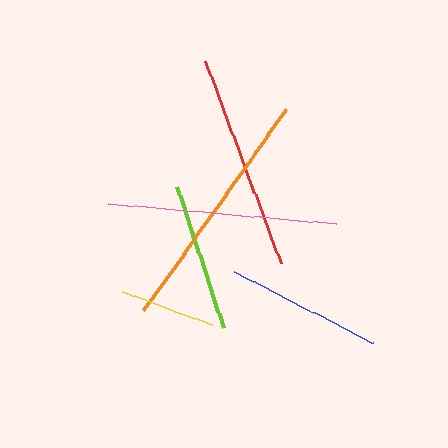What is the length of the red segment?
The red segment is approximately 215 pixels long.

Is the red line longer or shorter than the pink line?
The pink line is longer than the red line.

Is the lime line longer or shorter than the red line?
The red line is longer than the lime line.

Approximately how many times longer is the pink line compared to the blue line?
The pink line is approximately 1.5 times the length of the blue line.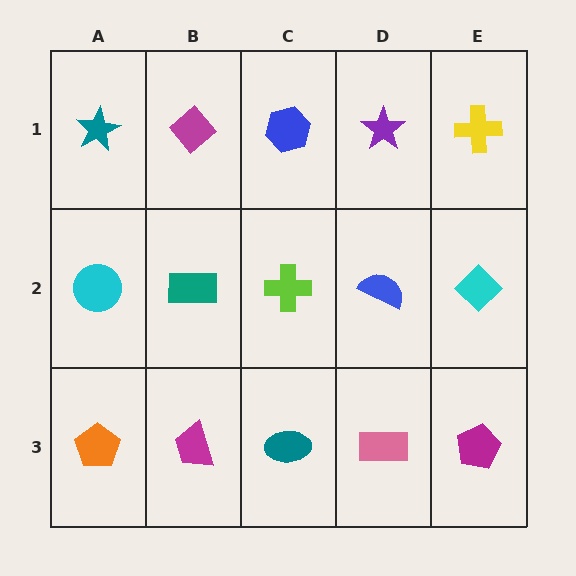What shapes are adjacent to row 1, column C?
A lime cross (row 2, column C), a magenta diamond (row 1, column B), a purple star (row 1, column D).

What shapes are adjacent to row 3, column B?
A teal rectangle (row 2, column B), an orange pentagon (row 3, column A), a teal ellipse (row 3, column C).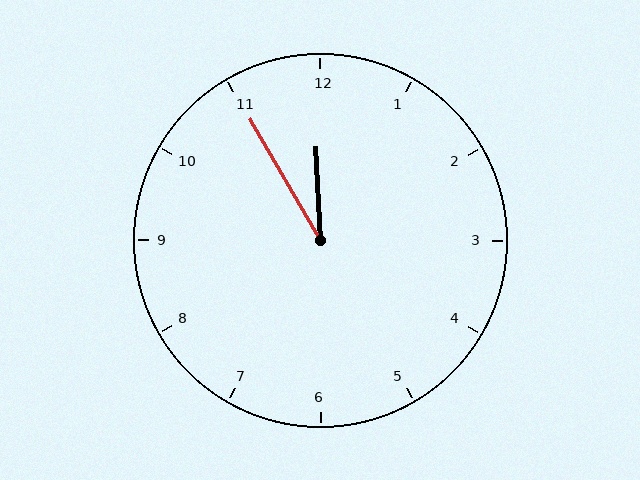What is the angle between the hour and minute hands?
Approximately 28 degrees.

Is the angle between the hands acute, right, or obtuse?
It is acute.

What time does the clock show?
11:55.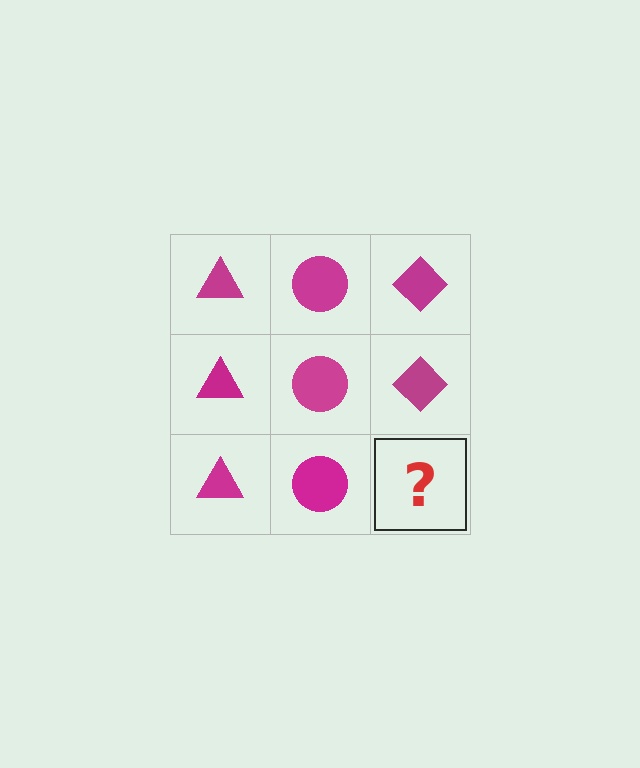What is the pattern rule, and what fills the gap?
The rule is that each column has a consistent shape. The gap should be filled with a magenta diamond.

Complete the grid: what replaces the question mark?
The question mark should be replaced with a magenta diamond.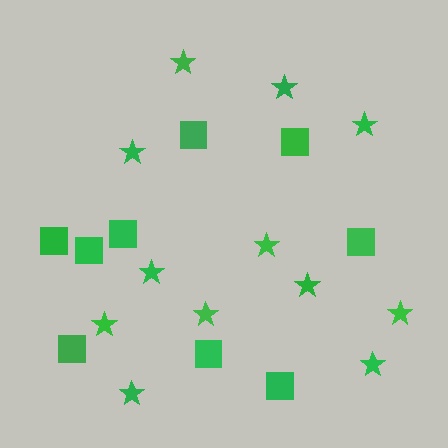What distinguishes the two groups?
There are 2 groups: one group of stars (12) and one group of squares (9).